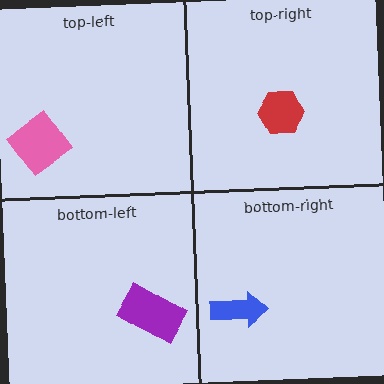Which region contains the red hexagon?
The top-right region.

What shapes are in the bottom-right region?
The blue arrow.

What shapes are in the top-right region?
The red hexagon.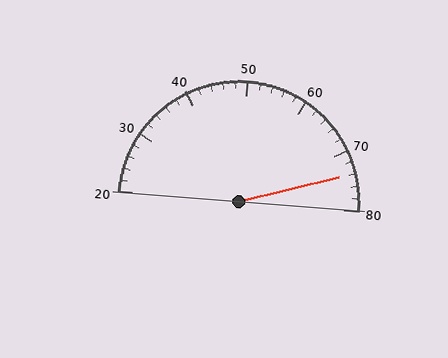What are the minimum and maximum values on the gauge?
The gauge ranges from 20 to 80.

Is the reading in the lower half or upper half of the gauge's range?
The reading is in the upper half of the range (20 to 80).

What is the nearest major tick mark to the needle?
The nearest major tick mark is 70.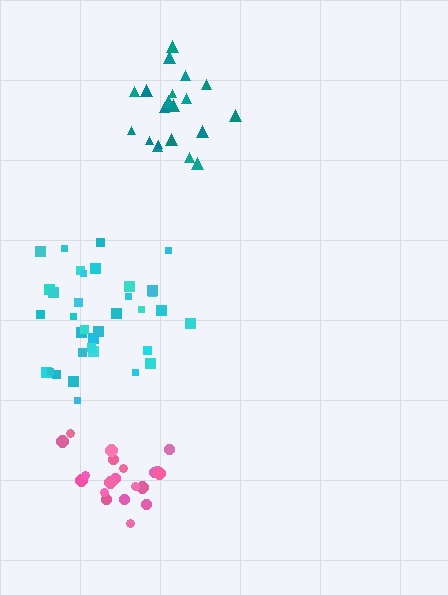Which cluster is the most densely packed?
Teal.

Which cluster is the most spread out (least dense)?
Cyan.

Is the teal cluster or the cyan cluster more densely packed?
Teal.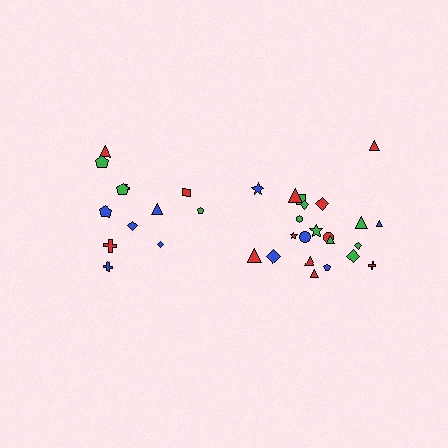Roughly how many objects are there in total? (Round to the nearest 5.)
Roughly 35 objects in total.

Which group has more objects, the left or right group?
The right group.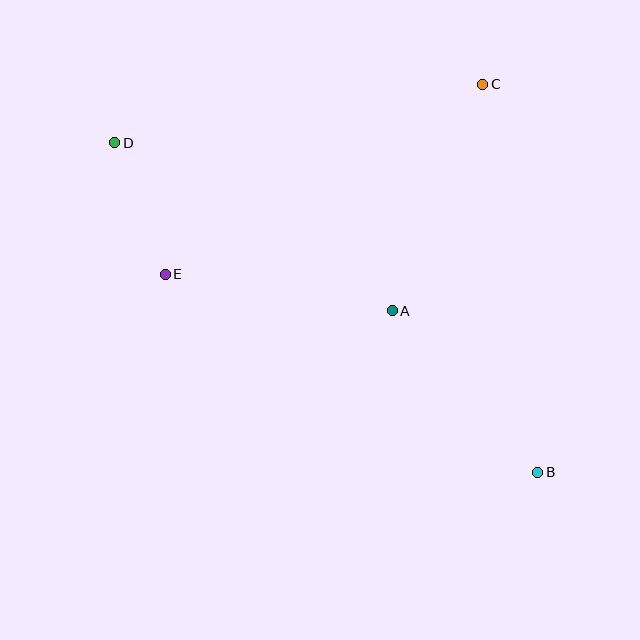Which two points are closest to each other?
Points D and E are closest to each other.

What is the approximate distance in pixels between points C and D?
The distance between C and D is approximately 372 pixels.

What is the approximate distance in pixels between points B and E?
The distance between B and E is approximately 422 pixels.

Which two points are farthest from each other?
Points B and D are farthest from each other.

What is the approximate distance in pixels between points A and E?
The distance between A and E is approximately 230 pixels.